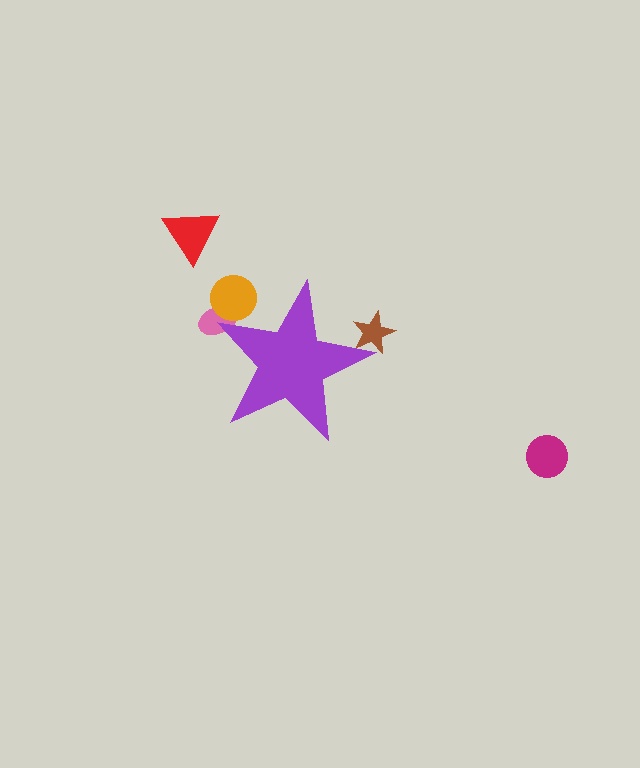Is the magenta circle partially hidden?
No, the magenta circle is fully visible.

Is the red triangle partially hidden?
No, the red triangle is fully visible.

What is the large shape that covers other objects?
A purple star.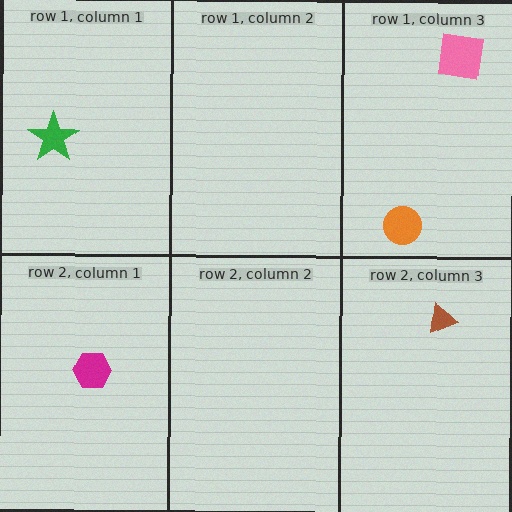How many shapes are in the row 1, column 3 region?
2.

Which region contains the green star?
The row 1, column 1 region.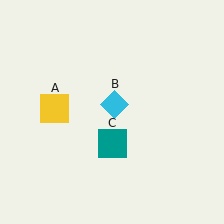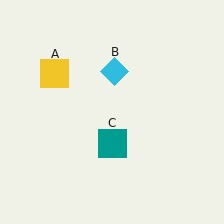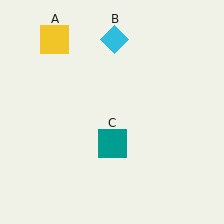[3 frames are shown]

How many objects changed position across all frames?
2 objects changed position: yellow square (object A), cyan diamond (object B).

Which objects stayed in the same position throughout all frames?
Teal square (object C) remained stationary.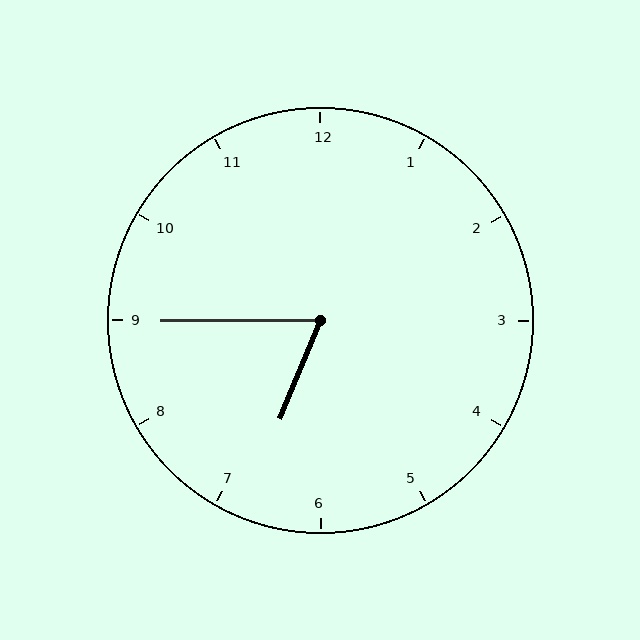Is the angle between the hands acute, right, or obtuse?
It is acute.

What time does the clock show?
6:45.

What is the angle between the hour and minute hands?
Approximately 68 degrees.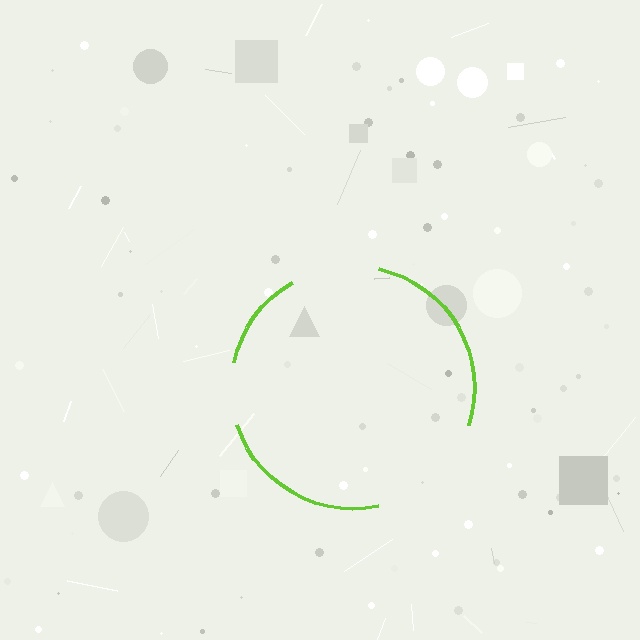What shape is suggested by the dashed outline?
The dashed outline suggests a circle.